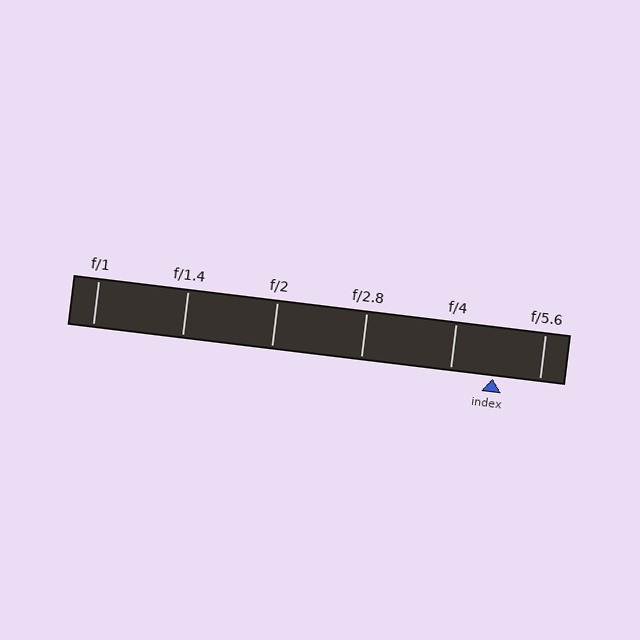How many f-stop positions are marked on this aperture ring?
There are 6 f-stop positions marked.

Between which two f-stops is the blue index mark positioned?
The index mark is between f/4 and f/5.6.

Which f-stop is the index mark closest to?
The index mark is closest to f/4.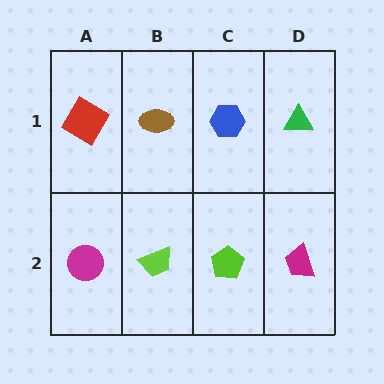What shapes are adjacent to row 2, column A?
A red diamond (row 1, column A), a lime trapezoid (row 2, column B).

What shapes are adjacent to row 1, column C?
A lime pentagon (row 2, column C), a brown ellipse (row 1, column B), a green triangle (row 1, column D).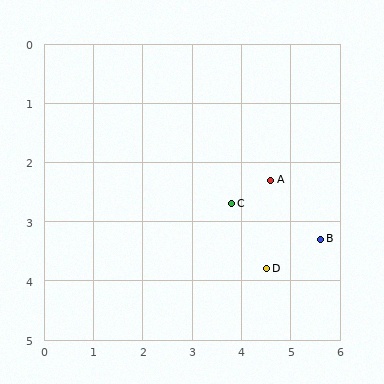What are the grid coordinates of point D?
Point D is at approximately (4.5, 3.8).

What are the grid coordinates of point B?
Point B is at approximately (5.6, 3.3).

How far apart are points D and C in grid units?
Points D and C are about 1.3 grid units apart.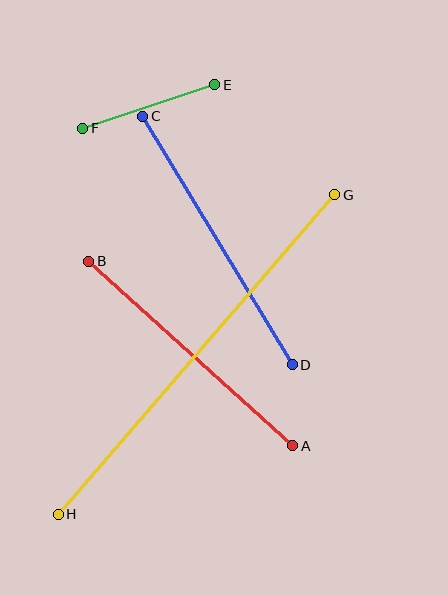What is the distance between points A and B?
The distance is approximately 275 pixels.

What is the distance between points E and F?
The distance is approximately 139 pixels.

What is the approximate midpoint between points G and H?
The midpoint is at approximately (196, 354) pixels.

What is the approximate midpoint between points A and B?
The midpoint is at approximately (191, 354) pixels.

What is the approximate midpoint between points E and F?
The midpoint is at approximately (149, 106) pixels.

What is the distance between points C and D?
The distance is approximately 290 pixels.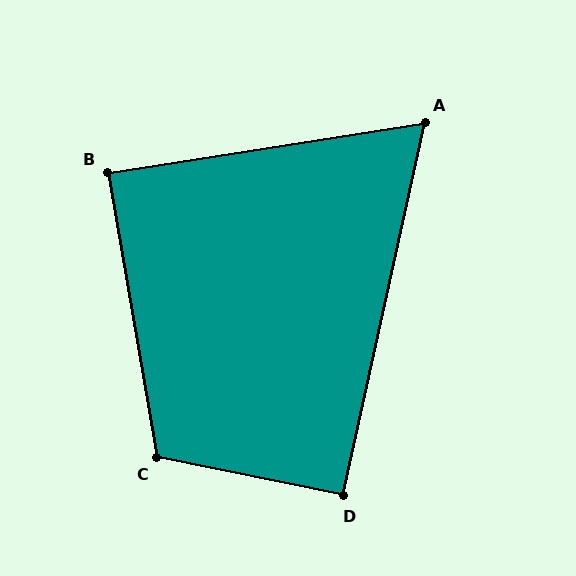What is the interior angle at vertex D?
Approximately 91 degrees (approximately right).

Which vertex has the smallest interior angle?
A, at approximately 69 degrees.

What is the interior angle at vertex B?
Approximately 89 degrees (approximately right).